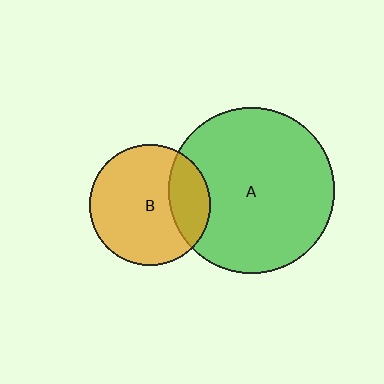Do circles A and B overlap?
Yes.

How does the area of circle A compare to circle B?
Approximately 1.9 times.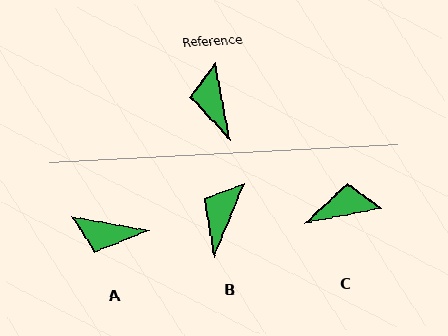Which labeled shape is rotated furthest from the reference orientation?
C, about 90 degrees away.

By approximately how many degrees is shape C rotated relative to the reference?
Approximately 90 degrees clockwise.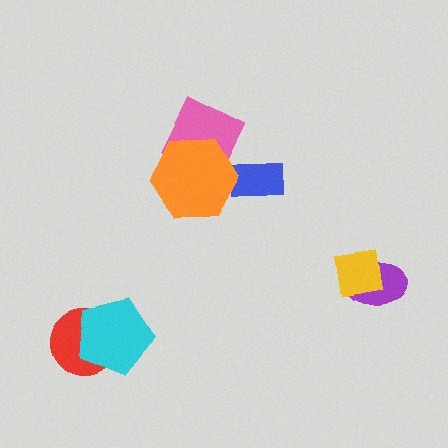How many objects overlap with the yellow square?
1 object overlaps with the yellow square.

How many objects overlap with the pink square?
1 object overlaps with the pink square.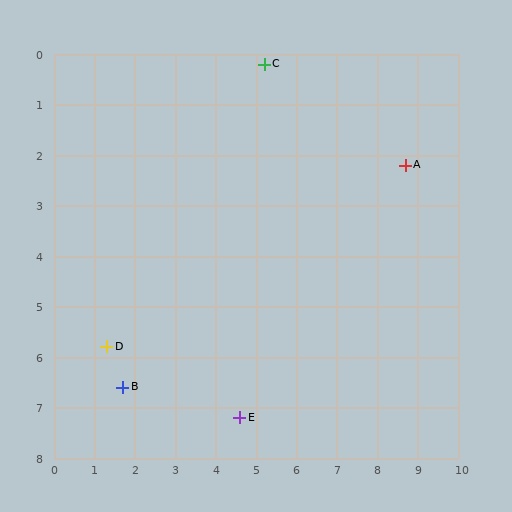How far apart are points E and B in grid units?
Points E and B are about 3.0 grid units apart.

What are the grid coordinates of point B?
Point B is at approximately (1.7, 6.6).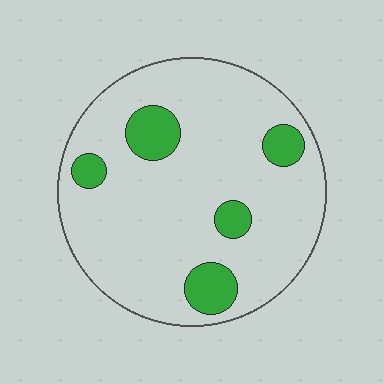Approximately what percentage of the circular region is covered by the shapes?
Approximately 15%.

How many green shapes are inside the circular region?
5.